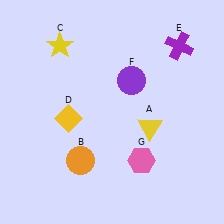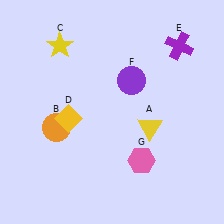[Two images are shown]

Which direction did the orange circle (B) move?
The orange circle (B) moved up.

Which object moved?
The orange circle (B) moved up.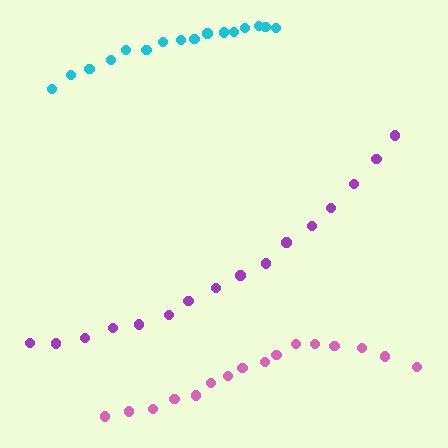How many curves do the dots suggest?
There are 3 distinct paths.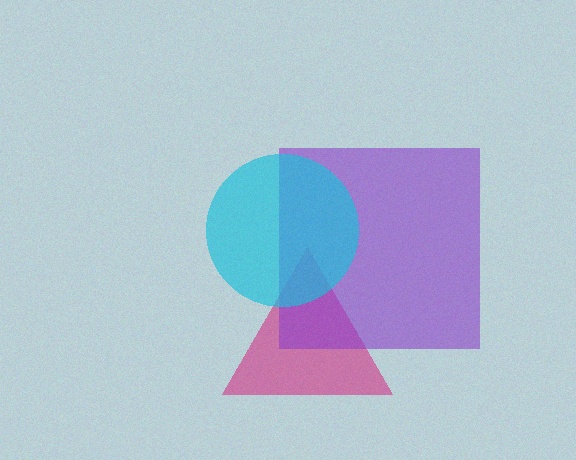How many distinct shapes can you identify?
There are 3 distinct shapes: a magenta triangle, a purple square, a cyan circle.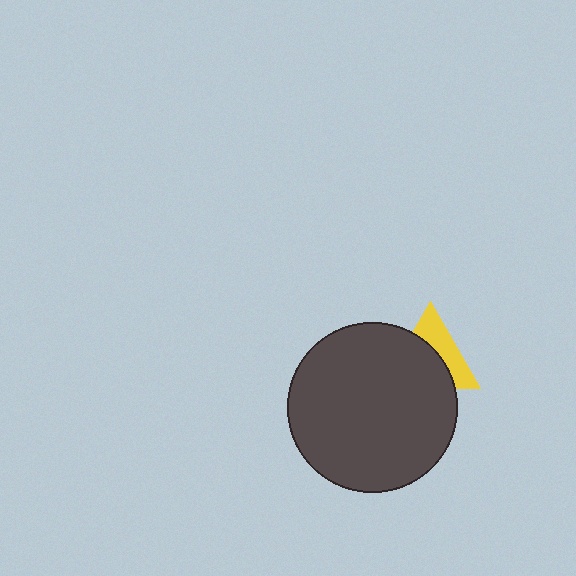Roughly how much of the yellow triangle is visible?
A small part of it is visible (roughly 43%).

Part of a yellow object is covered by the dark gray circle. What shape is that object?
It is a triangle.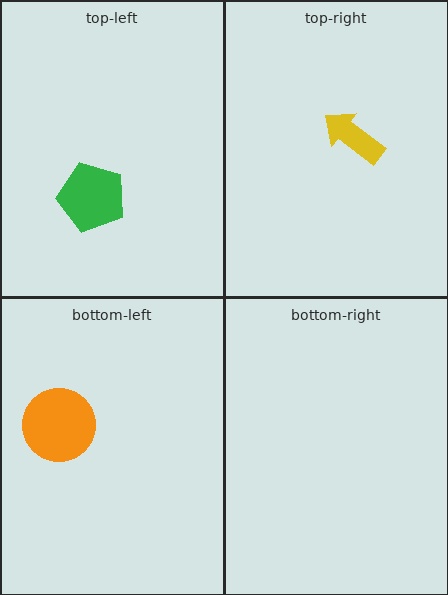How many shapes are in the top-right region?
1.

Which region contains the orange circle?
The bottom-left region.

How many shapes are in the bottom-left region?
1.